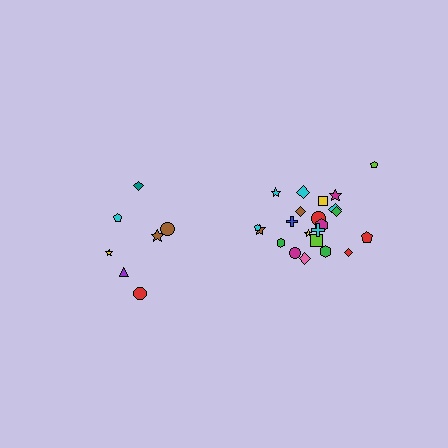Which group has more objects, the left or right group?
The right group.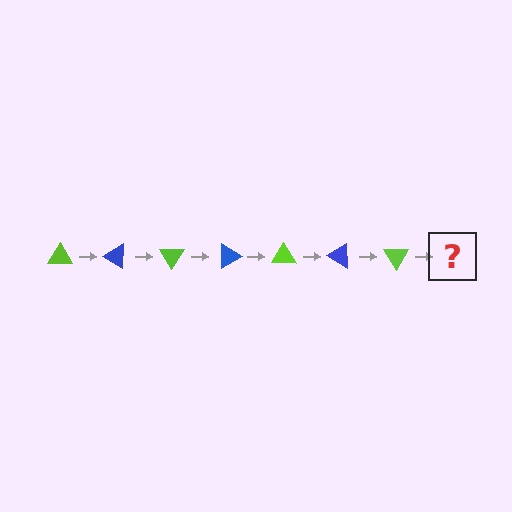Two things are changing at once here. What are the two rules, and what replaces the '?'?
The two rules are that it rotates 30 degrees each step and the color cycles through lime and blue. The '?' should be a blue triangle, rotated 210 degrees from the start.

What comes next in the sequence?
The next element should be a blue triangle, rotated 210 degrees from the start.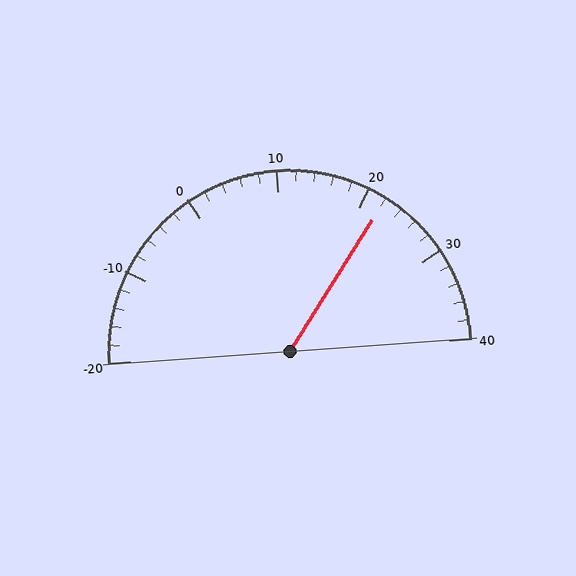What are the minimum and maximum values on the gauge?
The gauge ranges from -20 to 40.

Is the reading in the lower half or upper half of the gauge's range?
The reading is in the upper half of the range (-20 to 40).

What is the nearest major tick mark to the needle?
The nearest major tick mark is 20.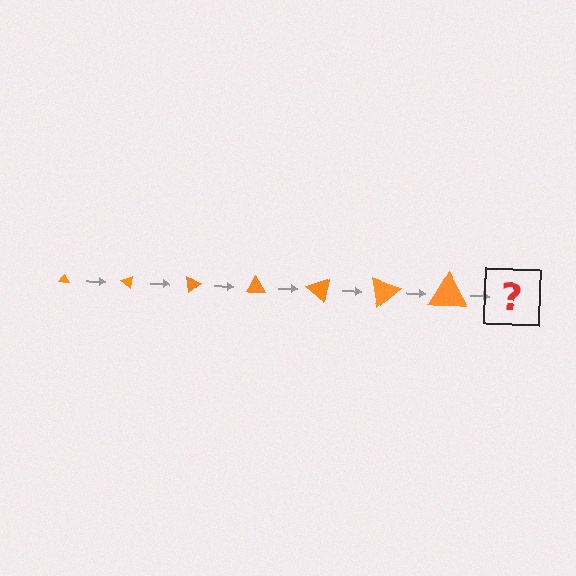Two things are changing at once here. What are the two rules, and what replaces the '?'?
The two rules are that the triangle grows larger each step and it rotates 40 degrees each step. The '?' should be a triangle, larger than the previous one and rotated 280 degrees from the start.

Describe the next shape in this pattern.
It should be a triangle, larger than the previous one and rotated 280 degrees from the start.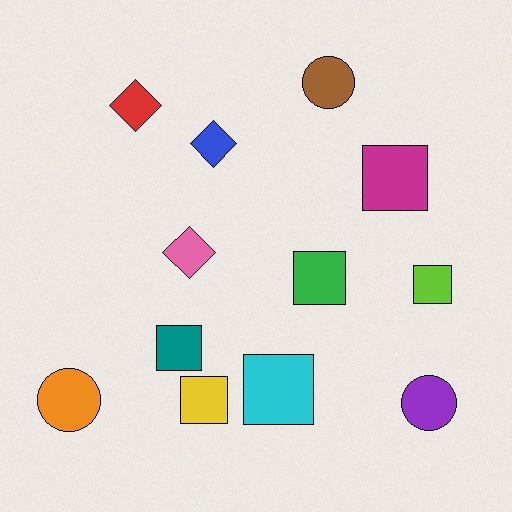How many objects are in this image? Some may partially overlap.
There are 12 objects.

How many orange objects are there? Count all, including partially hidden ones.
There is 1 orange object.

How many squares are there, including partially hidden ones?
There are 6 squares.